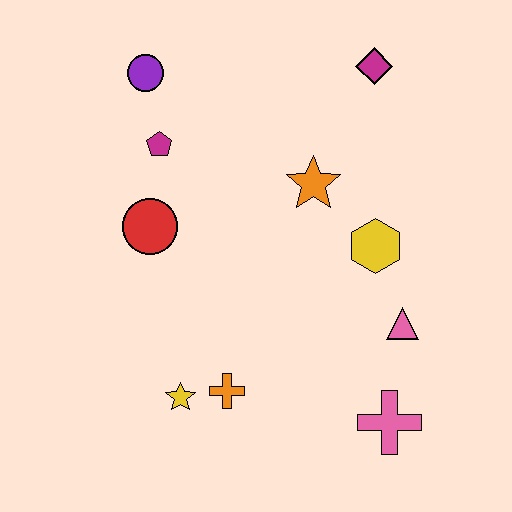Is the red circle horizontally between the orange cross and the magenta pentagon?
No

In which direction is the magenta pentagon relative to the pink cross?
The magenta pentagon is above the pink cross.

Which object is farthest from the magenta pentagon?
The pink cross is farthest from the magenta pentagon.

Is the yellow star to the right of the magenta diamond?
No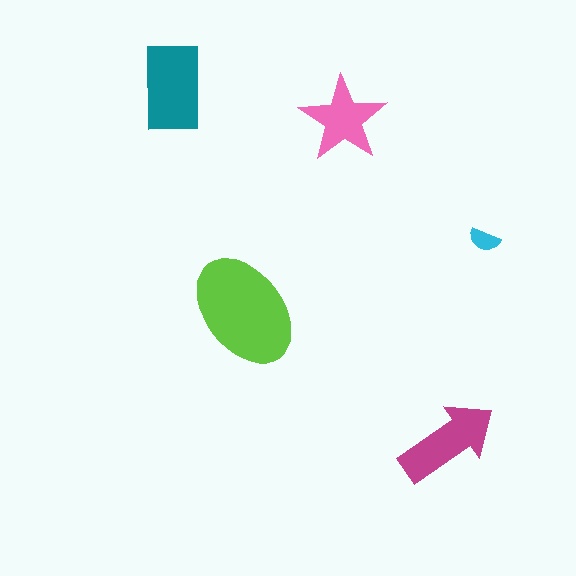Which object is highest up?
The teal rectangle is topmost.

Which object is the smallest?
The cyan semicircle.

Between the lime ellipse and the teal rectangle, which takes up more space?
The lime ellipse.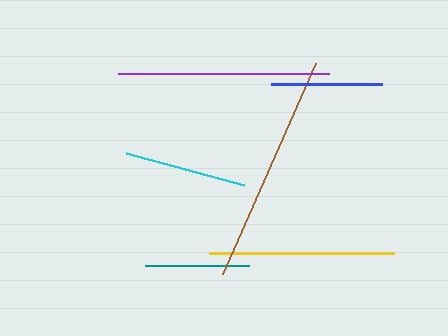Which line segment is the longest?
The brown line is the longest at approximately 230 pixels.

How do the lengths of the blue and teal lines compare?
The blue and teal lines are approximately the same length.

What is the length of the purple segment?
The purple segment is approximately 211 pixels long.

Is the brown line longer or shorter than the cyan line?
The brown line is longer than the cyan line.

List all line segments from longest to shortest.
From longest to shortest: brown, purple, yellow, cyan, blue, teal.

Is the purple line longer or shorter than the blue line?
The purple line is longer than the blue line.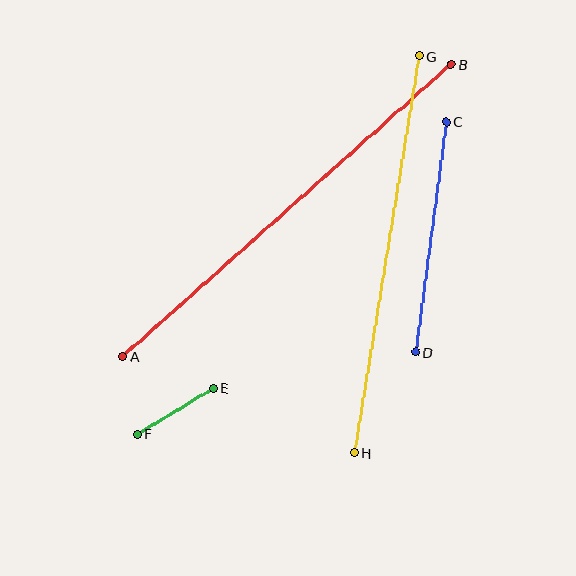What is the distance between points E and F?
The distance is approximately 89 pixels.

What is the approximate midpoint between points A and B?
The midpoint is at approximately (287, 210) pixels.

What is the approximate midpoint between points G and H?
The midpoint is at approximately (387, 254) pixels.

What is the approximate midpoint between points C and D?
The midpoint is at approximately (431, 237) pixels.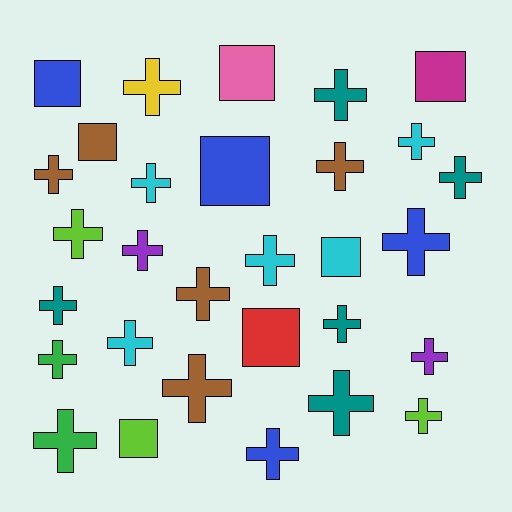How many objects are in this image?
There are 30 objects.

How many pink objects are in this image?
There is 1 pink object.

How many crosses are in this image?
There are 22 crosses.